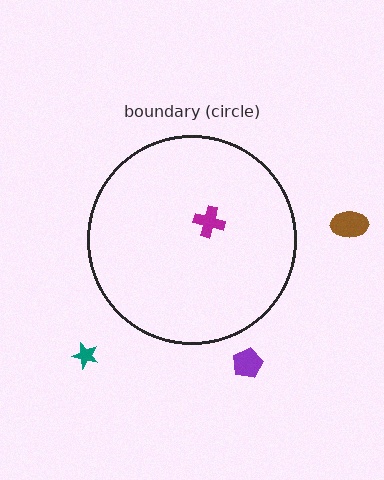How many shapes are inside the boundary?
1 inside, 3 outside.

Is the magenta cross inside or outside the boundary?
Inside.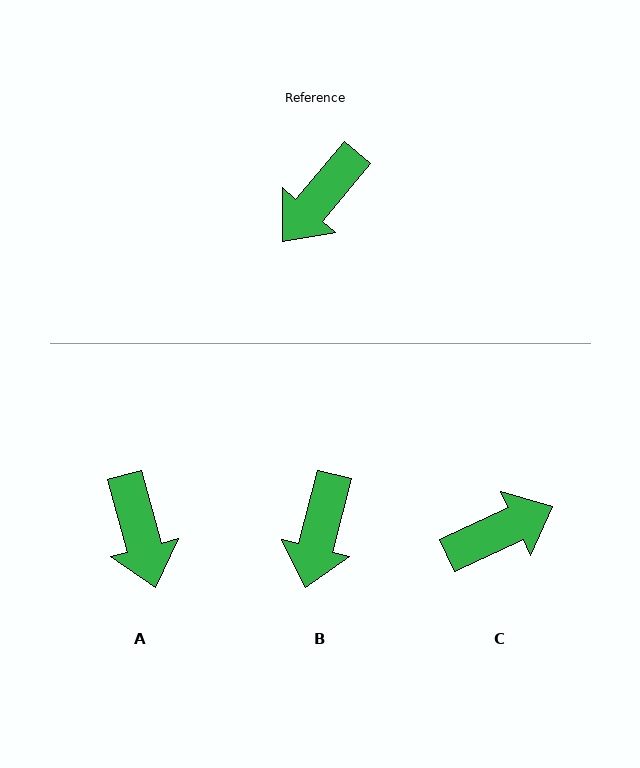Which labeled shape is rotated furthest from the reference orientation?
C, about 155 degrees away.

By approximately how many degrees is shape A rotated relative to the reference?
Approximately 55 degrees counter-clockwise.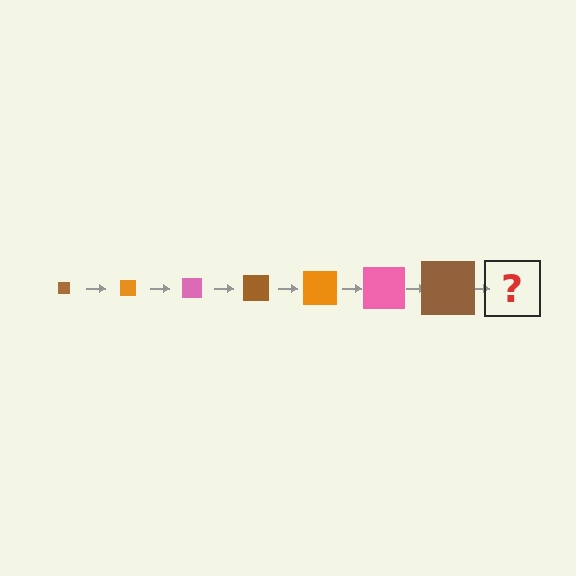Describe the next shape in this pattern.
It should be an orange square, larger than the previous one.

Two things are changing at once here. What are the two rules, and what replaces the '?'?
The two rules are that the square grows larger each step and the color cycles through brown, orange, and pink. The '?' should be an orange square, larger than the previous one.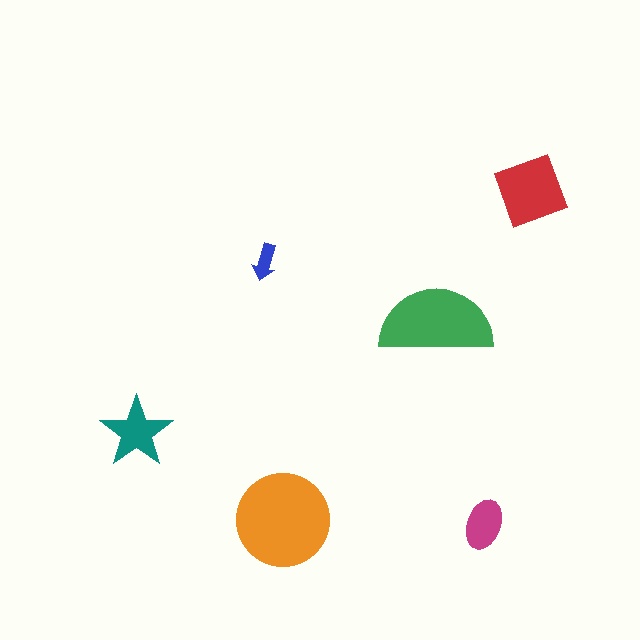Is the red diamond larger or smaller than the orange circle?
Smaller.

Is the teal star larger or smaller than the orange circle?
Smaller.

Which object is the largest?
The orange circle.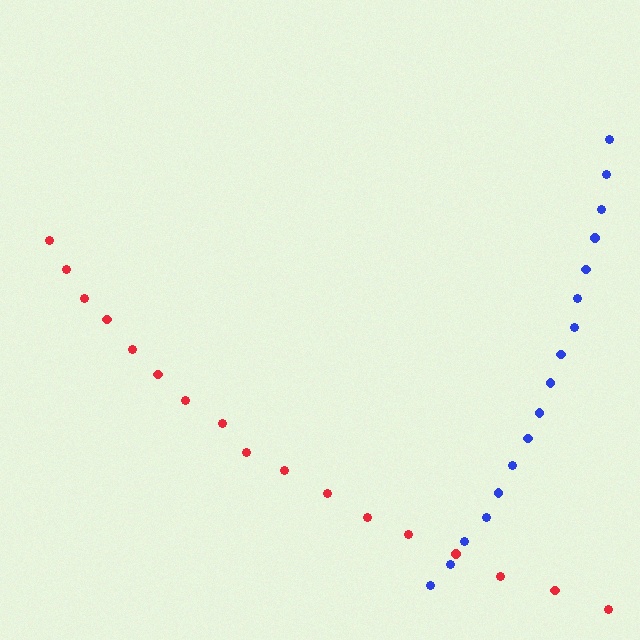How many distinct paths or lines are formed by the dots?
There are 2 distinct paths.